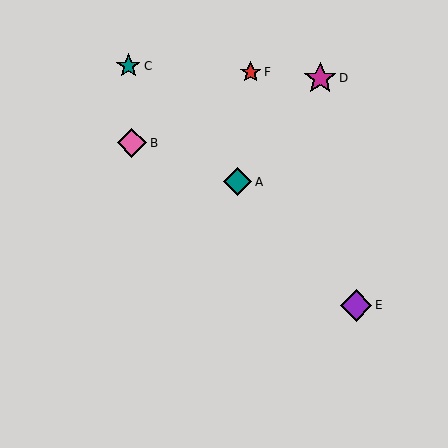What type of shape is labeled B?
Shape B is a pink diamond.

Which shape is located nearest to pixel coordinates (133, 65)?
The teal star (labeled C) at (128, 66) is nearest to that location.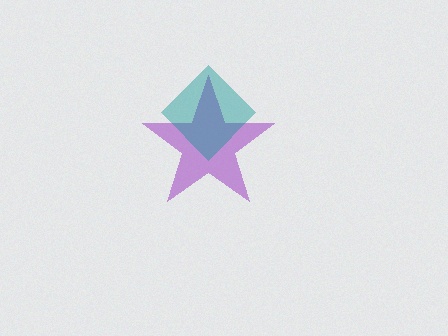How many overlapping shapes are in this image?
There are 2 overlapping shapes in the image.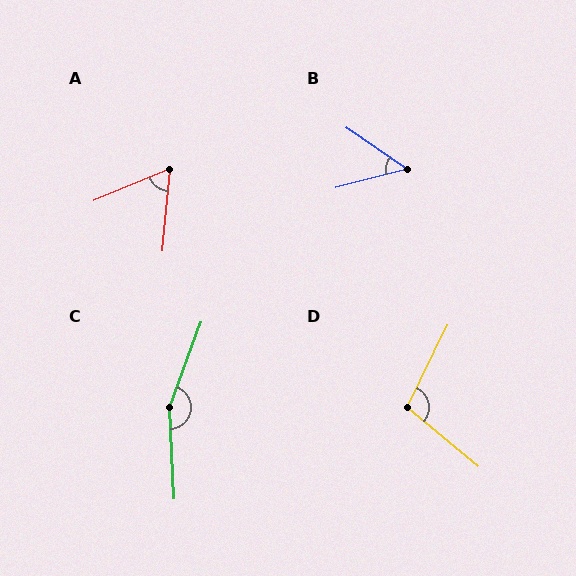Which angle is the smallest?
B, at approximately 49 degrees.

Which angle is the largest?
C, at approximately 157 degrees.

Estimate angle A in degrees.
Approximately 62 degrees.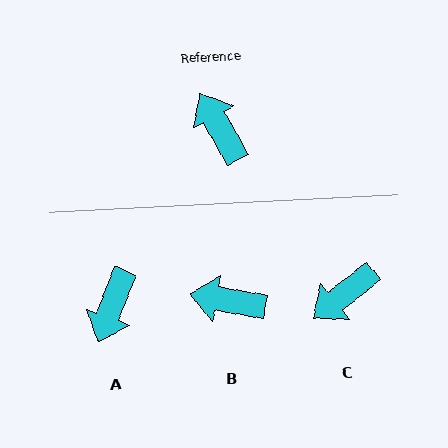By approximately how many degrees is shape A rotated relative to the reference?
Approximately 130 degrees counter-clockwise.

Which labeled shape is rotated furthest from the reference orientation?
A, about 130 degrees away.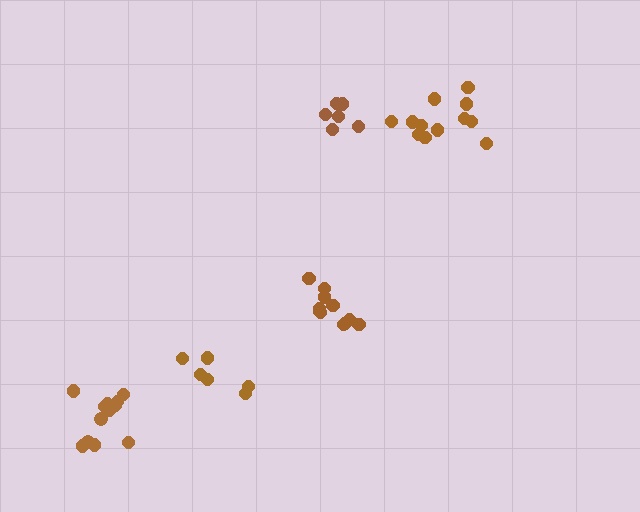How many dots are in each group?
Group 1: 11 dots, Group 2: 6 dots, Group 3: 6 dots, Group 4: 12 dots, Group 5: 12 dots (47 total).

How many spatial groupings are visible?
There are 5 spatial groupings.